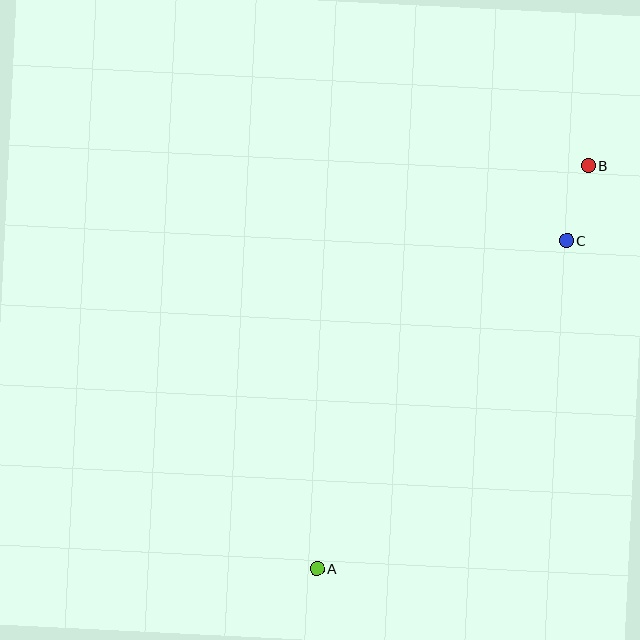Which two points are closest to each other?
Points B and C are closest to each other.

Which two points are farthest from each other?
Points A and B are farthest from each other.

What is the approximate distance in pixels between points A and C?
The distance between A and C is approximately 412 pixels.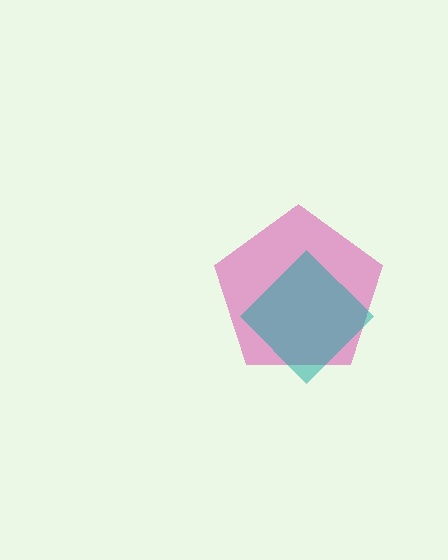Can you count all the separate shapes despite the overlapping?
Yes, there are 2 separate shapes.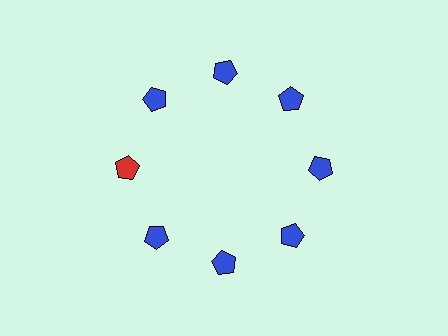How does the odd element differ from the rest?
It has a different color: red instead of blue.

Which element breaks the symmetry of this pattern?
The red pentagon at roughly the 9 o'clock position breaks the symmetry. All other shapes are blue pentagons.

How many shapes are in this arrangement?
There are 8 shapes arranged in a ring pattern.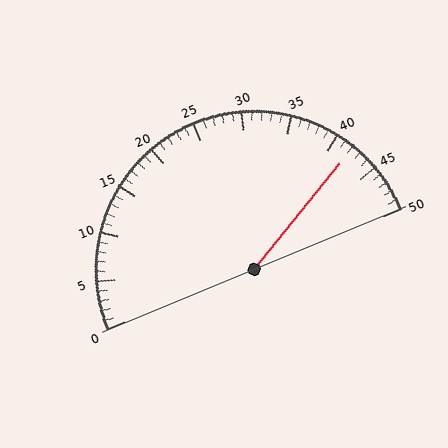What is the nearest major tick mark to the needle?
The nearest major tick mark is 40.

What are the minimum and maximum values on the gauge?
The gauge ranges from 0 to 50.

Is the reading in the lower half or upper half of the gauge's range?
The reading is in the upper half of the range (0 to 50).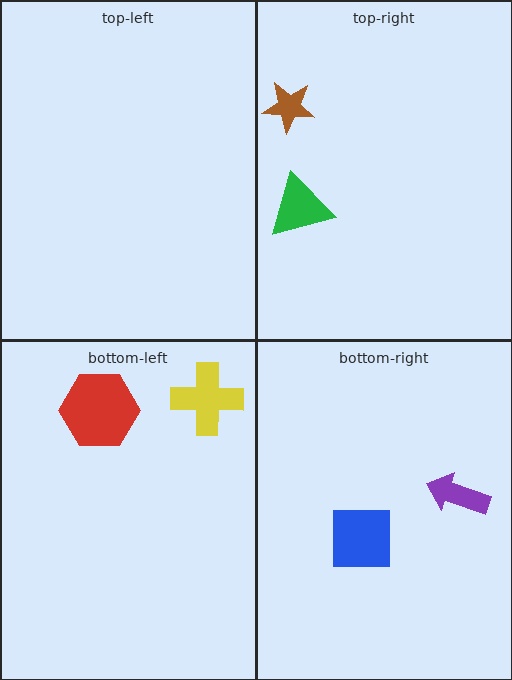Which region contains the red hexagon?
The bottom-left region.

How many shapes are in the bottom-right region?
2.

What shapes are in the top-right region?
The green triangle, the brown star.